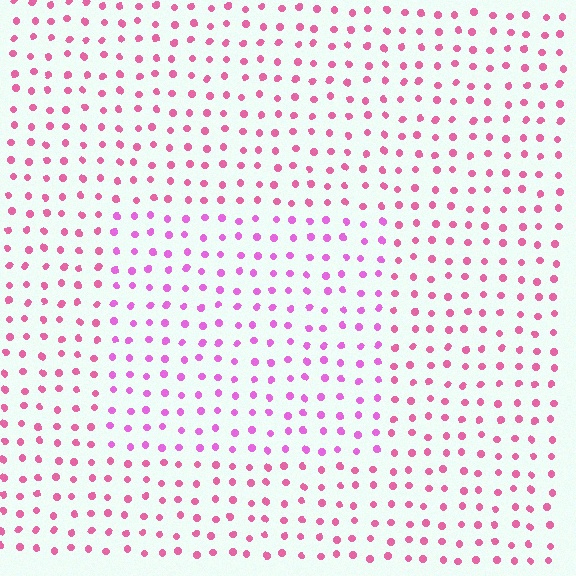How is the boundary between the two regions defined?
The boundary is defined purely by a slight shift in hue (about 27 degrees). Spacing, size, and orientation are identical on both sides.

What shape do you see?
I see a rectangle.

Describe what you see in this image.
The image is filled with small pink elements in a uniform arrangement. A rectangle-shaped region is visible where the elements are tinted to a slightly different hue, forming a subtle color boundary.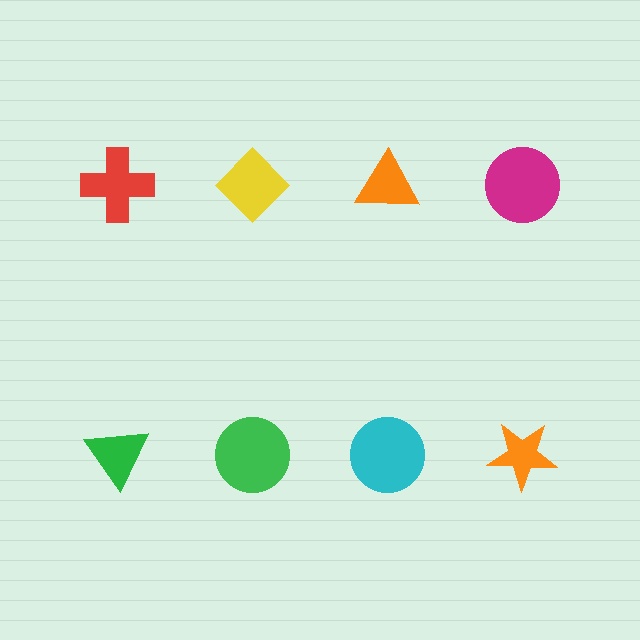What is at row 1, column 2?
A yellow diamond.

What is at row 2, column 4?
An orange star.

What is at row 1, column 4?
A magenta circle.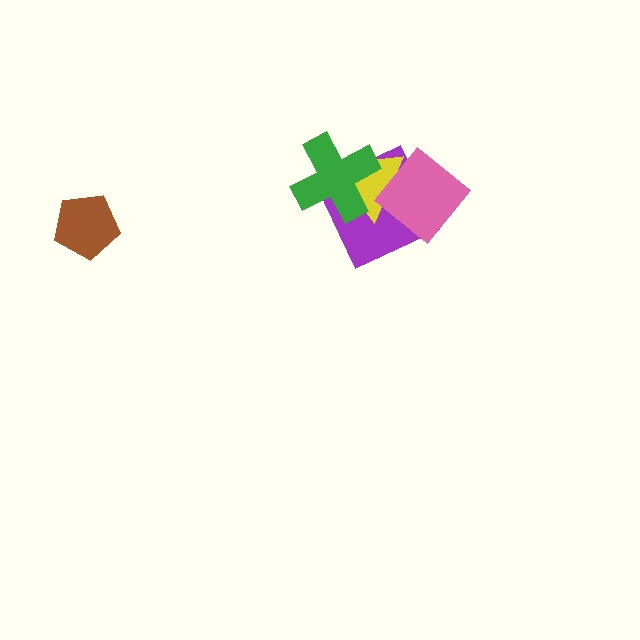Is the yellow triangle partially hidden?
Yes, it is partially covered by another shape.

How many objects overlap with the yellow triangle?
3 objects overlap with the yellow triangle.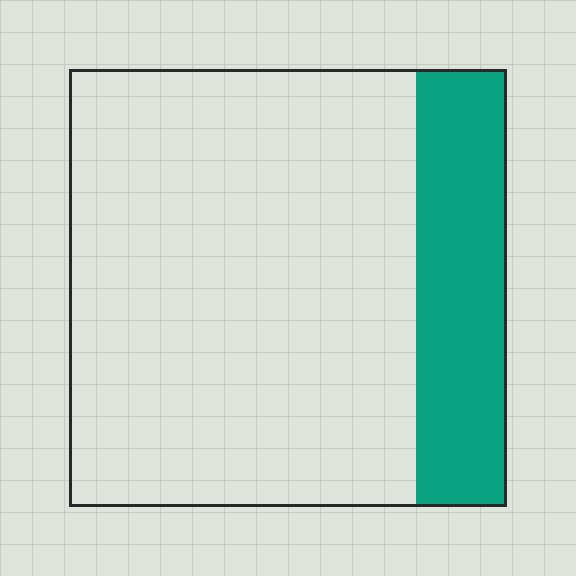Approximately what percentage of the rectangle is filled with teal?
Approximately 20%.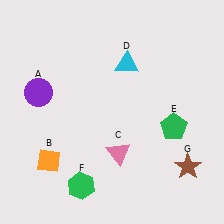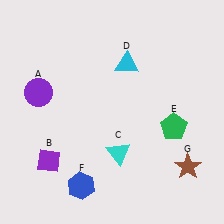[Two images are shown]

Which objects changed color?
B changed from orange to purple. C changed from pink to cyan. F changed from green to blue.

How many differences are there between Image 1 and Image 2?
There are 3 differences between the two images.